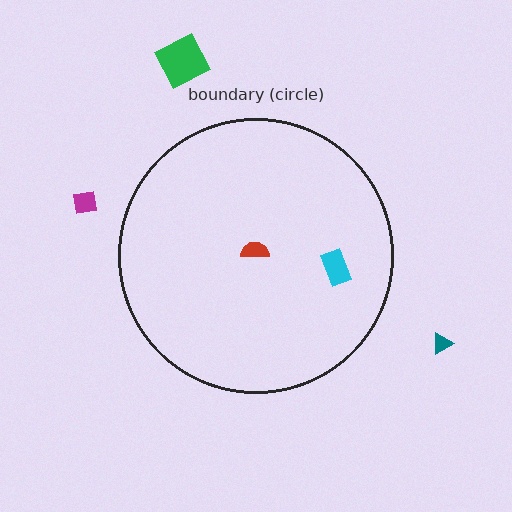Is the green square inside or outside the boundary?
Outside.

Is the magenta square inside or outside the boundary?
Outside.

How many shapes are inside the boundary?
2 inside, 3 outside.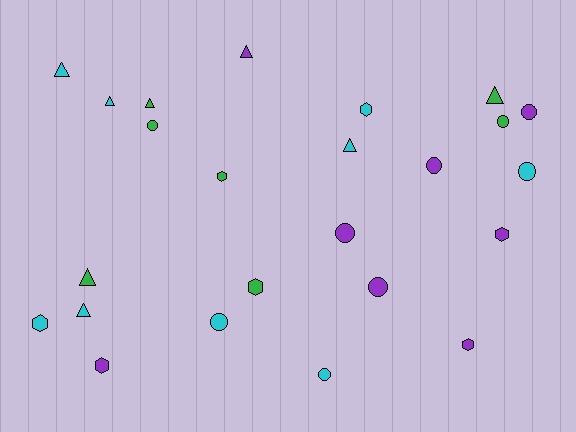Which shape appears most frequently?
Circle, with 9 objects.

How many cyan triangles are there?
There are 4 cyan triangles.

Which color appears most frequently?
Cyan, with 9 objects.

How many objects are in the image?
There are 24 objects.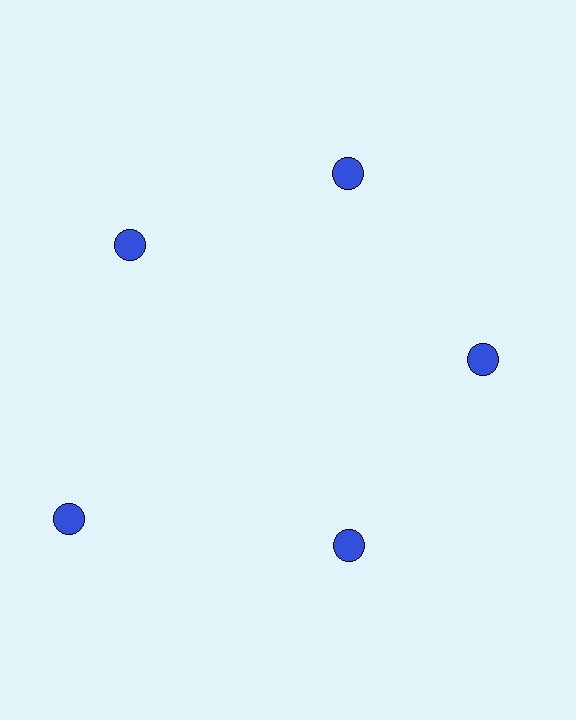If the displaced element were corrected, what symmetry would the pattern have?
It would have 5-fold rotational symmetry — the pattern would map onto itself every 72 degrees.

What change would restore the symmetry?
The symmetry would be restored by moving it inward, back onto the ring so that all 5 circles sit at equal angles and equal distance from the center.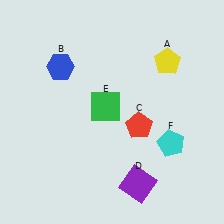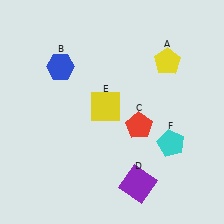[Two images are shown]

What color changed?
The square (E) changed from green in Image 1 to yellow in Image 2.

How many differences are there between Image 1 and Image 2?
There is 1 difference between the two images.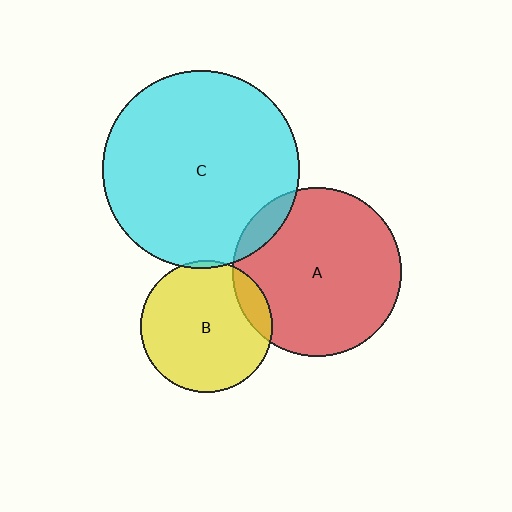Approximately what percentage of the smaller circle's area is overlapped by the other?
Approximately 5%.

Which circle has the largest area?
Circle C (cyan).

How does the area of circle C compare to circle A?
Approximately 1.4 times.